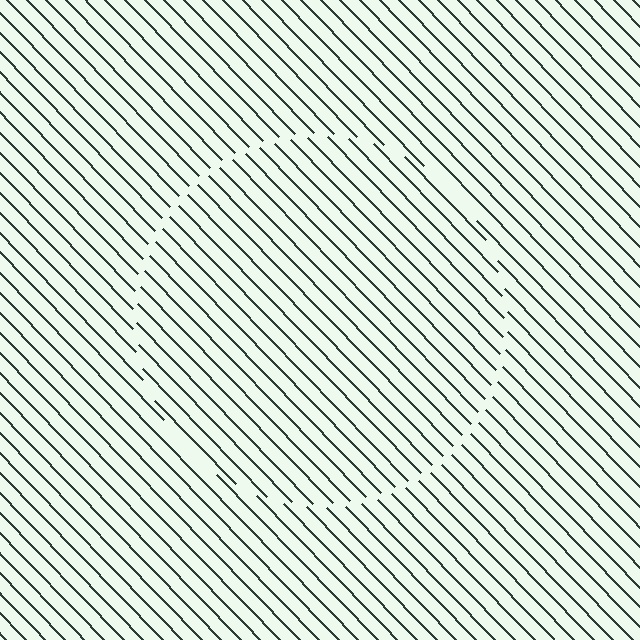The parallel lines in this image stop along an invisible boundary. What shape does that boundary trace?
An illusory circle. The interior of the shape contains the same grating, shifted by half a period — the contour is defined by the phase discontinuity where line-ends from the inner and outer gratings abut.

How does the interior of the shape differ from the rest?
The interior of the shape contains the same grating, shifted by half a period — the contour is defined by the phase discontinuity where line-ends from the inner and outer gratings abut.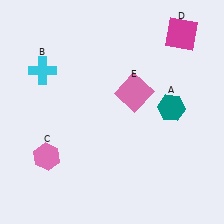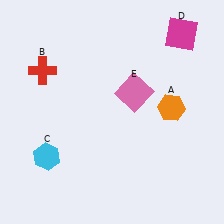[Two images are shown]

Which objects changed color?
A changed from teal to orange. B changed from cyan to red. C changed from pink to cyan.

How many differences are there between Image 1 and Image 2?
There are 3 differences between the two images.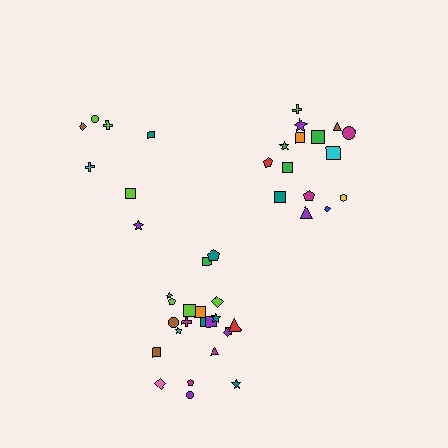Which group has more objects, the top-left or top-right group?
The top-right group.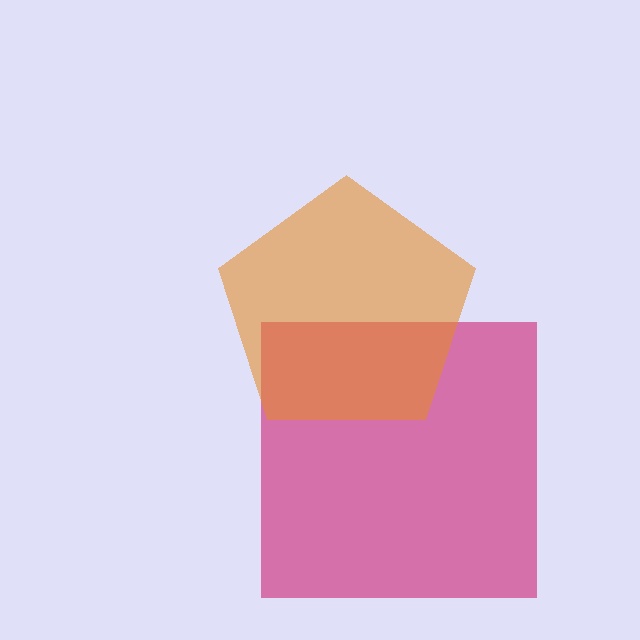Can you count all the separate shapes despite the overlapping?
Yes, there are 2 separate shapes.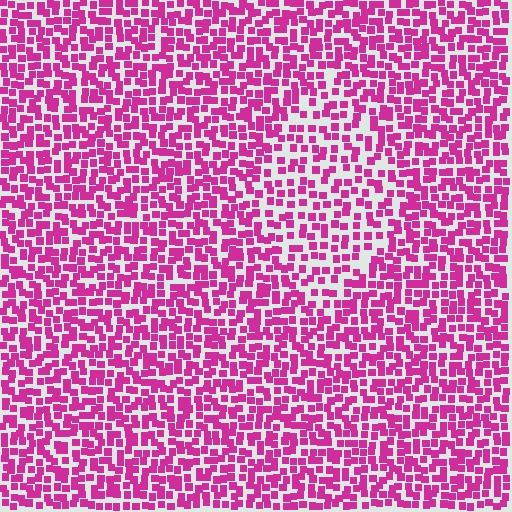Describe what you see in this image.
The image contains small magenta elements arranged at two different densities. A diamond-shaped region is visible where the elements are less densely packed than the surrounding area.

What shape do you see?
I see a diamond.